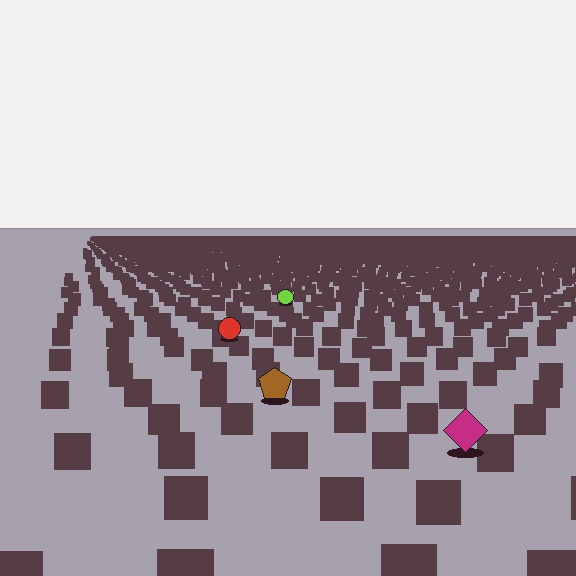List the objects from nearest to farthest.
From nearest to farthest: the magenta diamond, the brown pentagon, the red circle, the lime circle.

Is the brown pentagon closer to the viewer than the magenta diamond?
No. The magenta diamond is closer — you can tell from the texture gradient: the ground texture is coarser near it.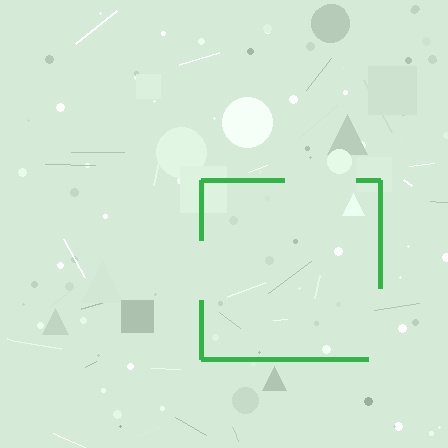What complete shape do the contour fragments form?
The contour fragments form a square.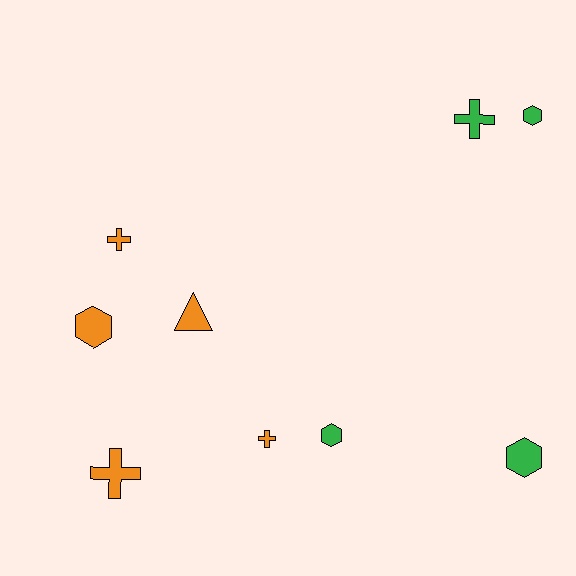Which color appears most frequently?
Orange, with 5 objects.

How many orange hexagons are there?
There is 1 orange hexagon.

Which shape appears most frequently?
Cross, with 4 objects.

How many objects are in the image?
There are 9 objects.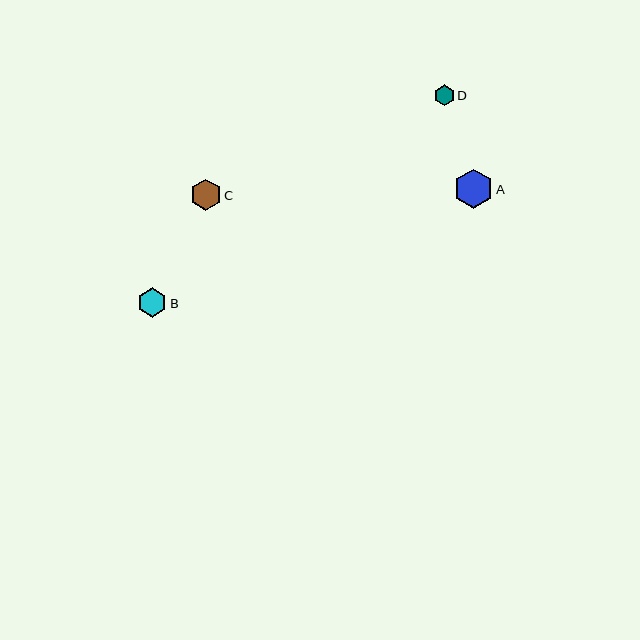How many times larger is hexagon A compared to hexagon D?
Hexagon A is approximately 1.9 times the size of hexagon D.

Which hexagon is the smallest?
Hexagon D is the smallest with a size of approximately 20 pixels.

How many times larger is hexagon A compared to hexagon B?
Hexagon A is approximately 1.3 times the size of hexagon B.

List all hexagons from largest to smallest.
From largest to smallest: A, C, B, D.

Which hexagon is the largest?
Hexagon A is the largest with a size of approximately 39 pixels.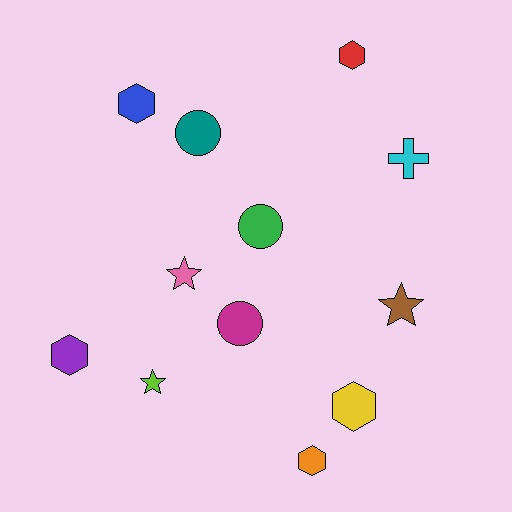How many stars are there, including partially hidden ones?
There are 3 stars.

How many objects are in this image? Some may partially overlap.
There are 12 objects.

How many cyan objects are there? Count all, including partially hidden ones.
There is 1 cyan object.